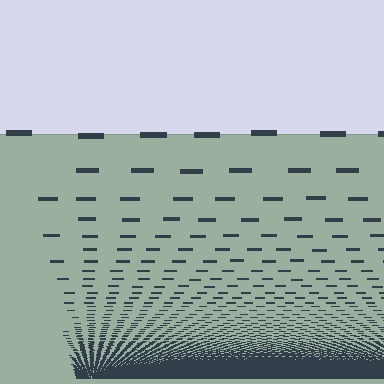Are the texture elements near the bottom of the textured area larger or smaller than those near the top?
Smaller. The gradient is inverted — elements near the bottom are smaller and denser.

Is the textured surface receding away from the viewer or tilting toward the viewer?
The surface appears to tilt toward the viewer. Texture elements get larger and sparser toward the top.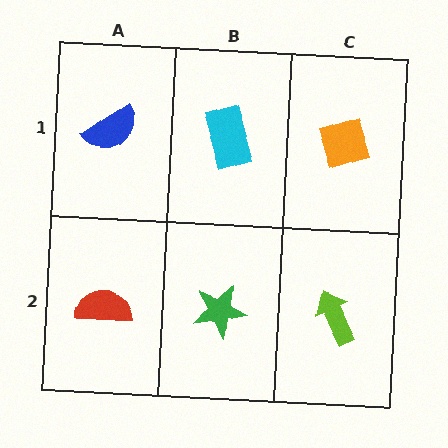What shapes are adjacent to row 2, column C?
An orange diamond (row 1, column C), a green star (row 2, column B).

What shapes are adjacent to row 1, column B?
A green star (row 2, column B), a blue semicircle (row 1, column A), an orange diamond (row 1, column C).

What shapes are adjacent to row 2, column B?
A cyan rectangle (row 1, column B), a red semicircle (row 2, column A), a lime arrow (row 2, column C).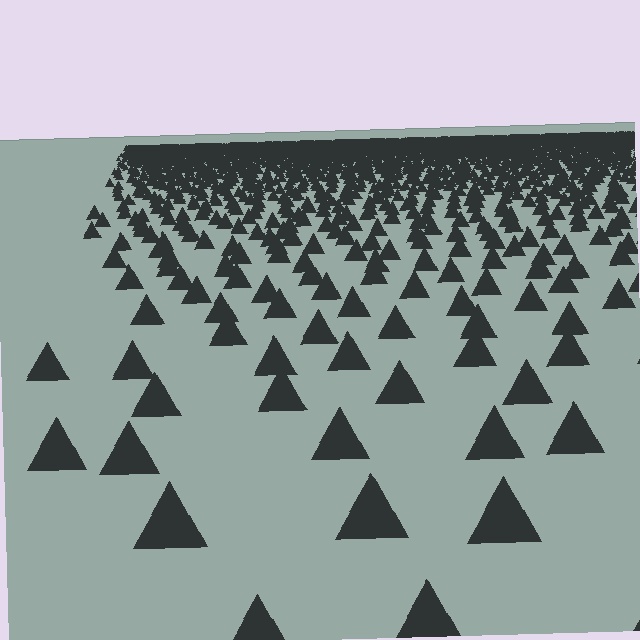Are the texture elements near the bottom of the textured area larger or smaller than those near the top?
Larger. Near the bottom, elements are closer to the viewer and appear at a bigger on-screen size.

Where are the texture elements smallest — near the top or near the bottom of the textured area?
Near the top.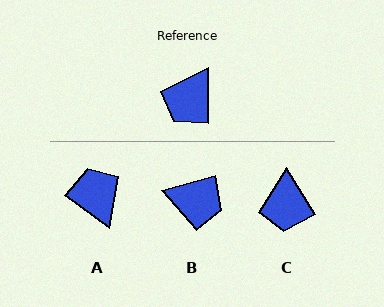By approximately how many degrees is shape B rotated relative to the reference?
Approximately 105 degrees counter-clockwise.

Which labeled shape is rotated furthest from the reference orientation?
A, about 127 degrees away.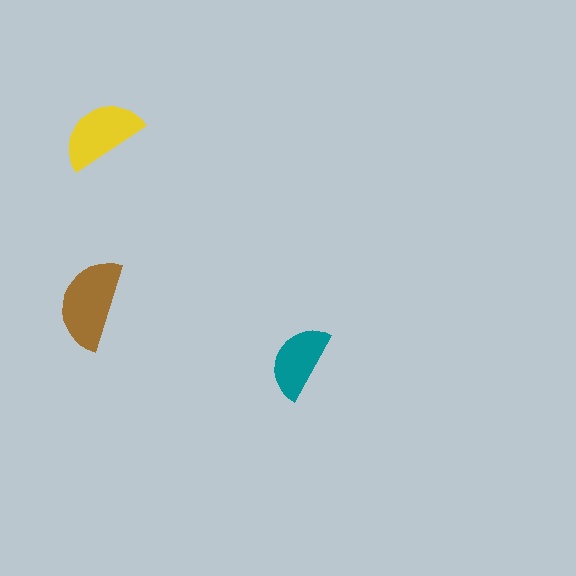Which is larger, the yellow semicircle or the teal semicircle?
The yellow one.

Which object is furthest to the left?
The brown semicircle is leftmost.